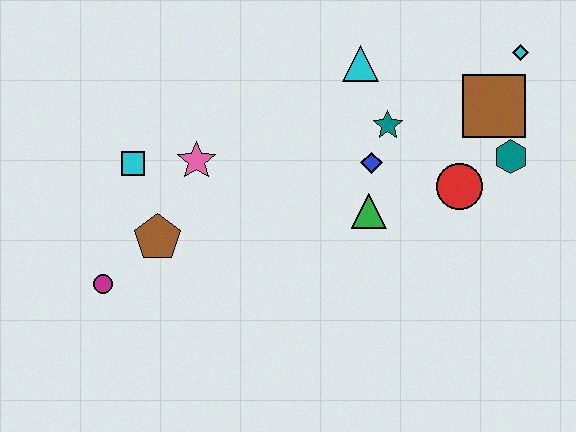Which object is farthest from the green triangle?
The magenta circle is farthest from the green triangle.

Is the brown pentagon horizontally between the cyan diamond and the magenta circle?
Yes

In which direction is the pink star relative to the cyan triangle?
The pink star is to the left of the cyan triangle.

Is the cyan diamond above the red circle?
Yes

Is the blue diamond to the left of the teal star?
Yes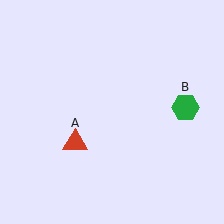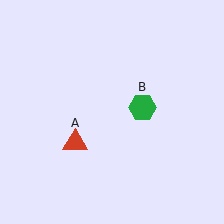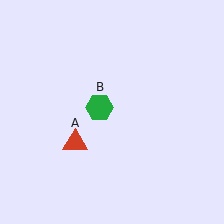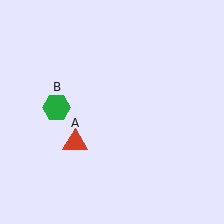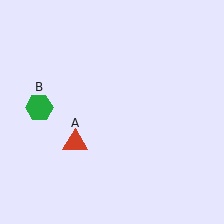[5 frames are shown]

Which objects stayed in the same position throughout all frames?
Red triangle (object A) remained stationary.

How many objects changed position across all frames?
1 object changed position: green hexagon (object B).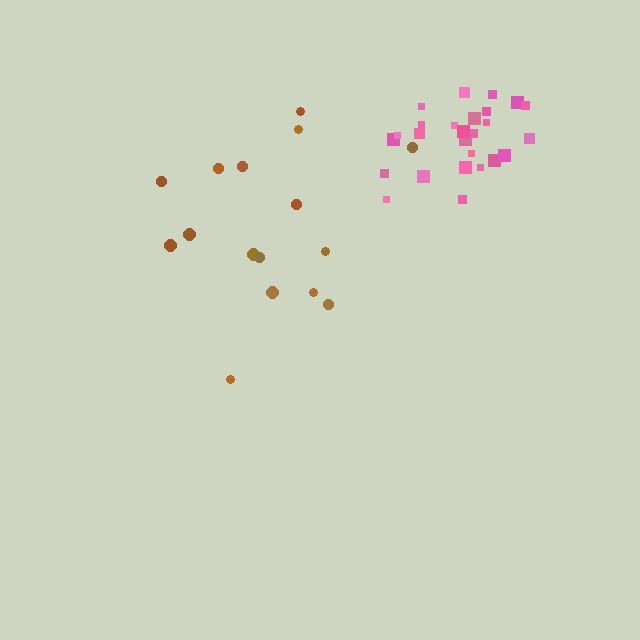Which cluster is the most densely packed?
Pink.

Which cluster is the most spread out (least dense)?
Brown.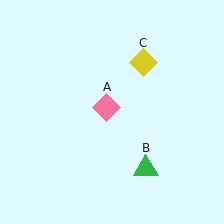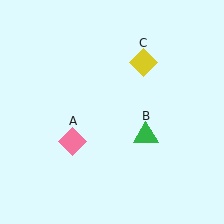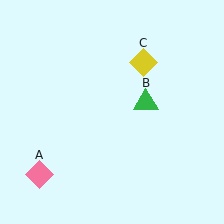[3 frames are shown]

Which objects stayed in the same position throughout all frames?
Yellow diamond (object C) remained stationary.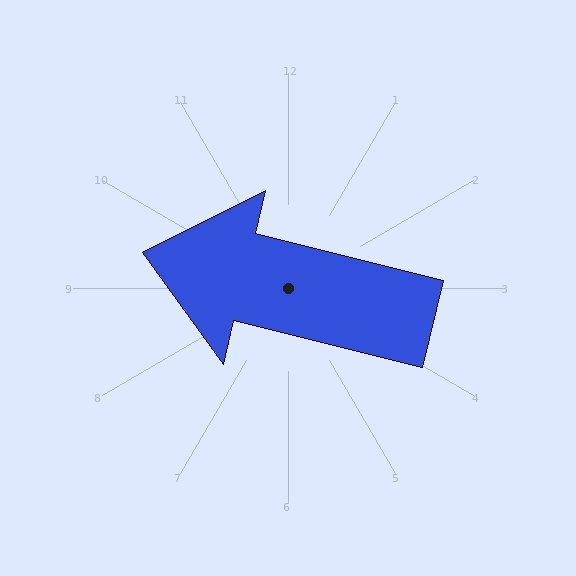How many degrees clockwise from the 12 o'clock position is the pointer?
Approximately 284 degrees.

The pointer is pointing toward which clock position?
Roughly 9 o'clock.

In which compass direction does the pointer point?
West.